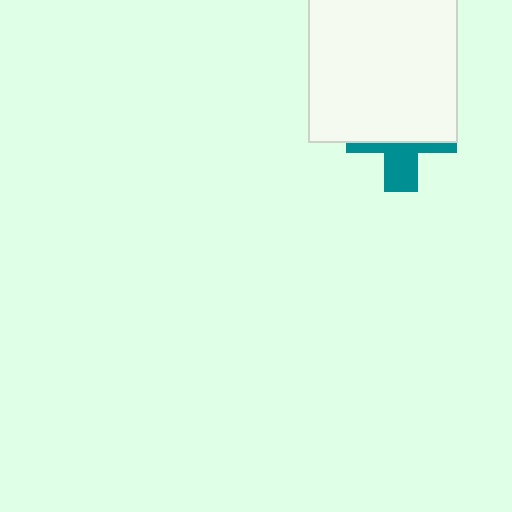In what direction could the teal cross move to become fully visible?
The teal cross could move down. That would shift it out from behind the white square entirely.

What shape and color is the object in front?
The object in front is a white square.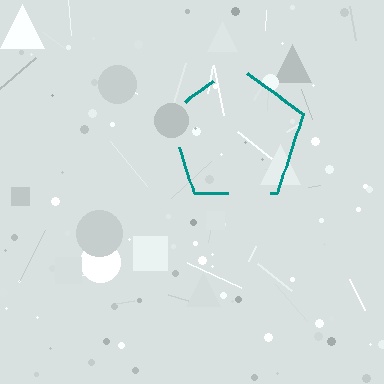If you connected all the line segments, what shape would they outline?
They would outline a pentagon.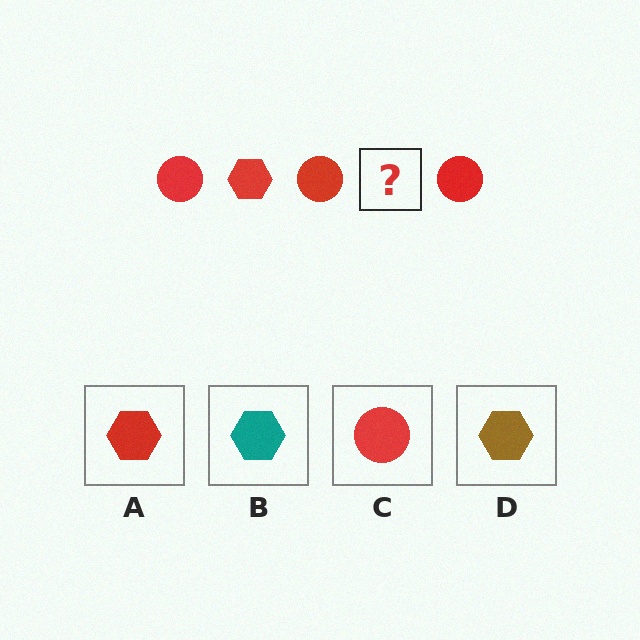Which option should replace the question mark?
Option A.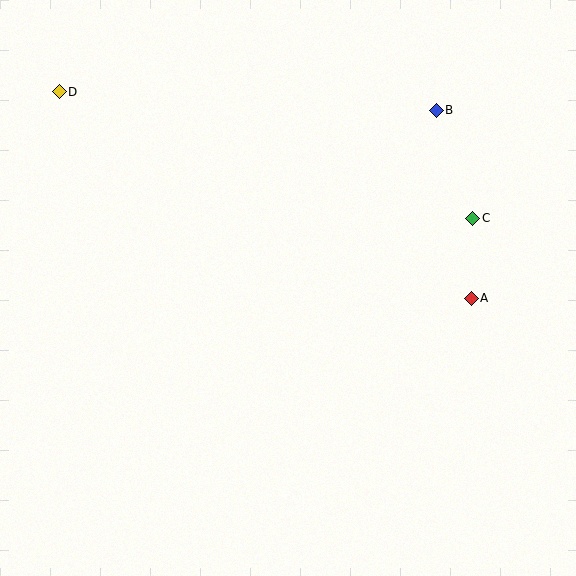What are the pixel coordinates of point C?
Point C is at (473, 218).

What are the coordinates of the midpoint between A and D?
The midpoint between A and D is at (265, 195).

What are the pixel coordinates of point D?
Point D is at (59, 92).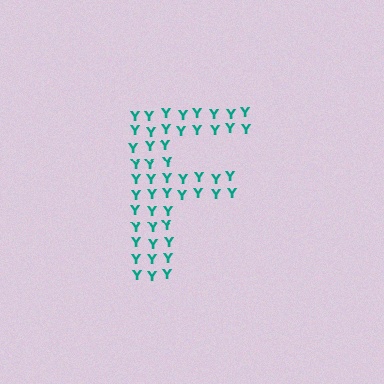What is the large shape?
The large shape is the letter F.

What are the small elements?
The small elements are letter Y's.